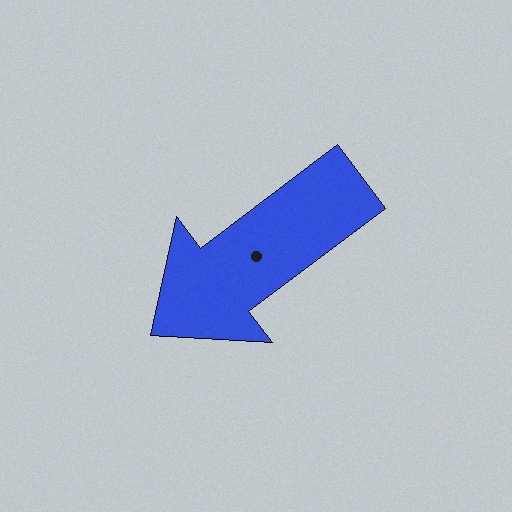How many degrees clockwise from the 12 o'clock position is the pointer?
Approximately 233 degrees.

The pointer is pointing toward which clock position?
Roughly 8 o'clock.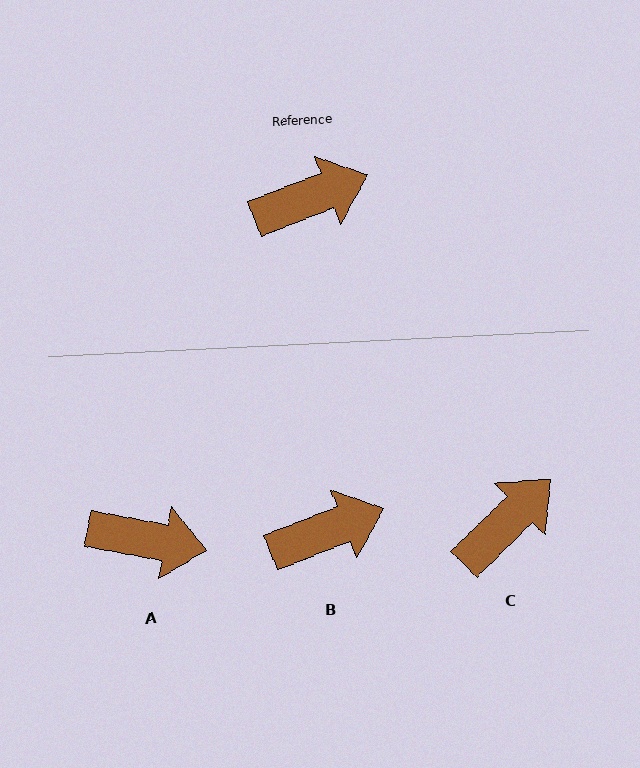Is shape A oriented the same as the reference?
No, it is off by about 32 degrees.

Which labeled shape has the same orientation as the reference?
B.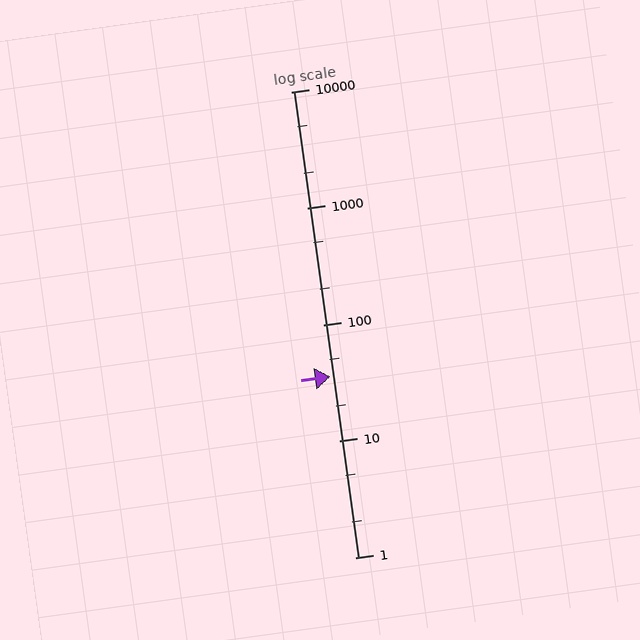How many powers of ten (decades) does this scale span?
The scale spans 4 decades, from 1 to 10000.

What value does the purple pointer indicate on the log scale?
The pointer indicates approximately 36.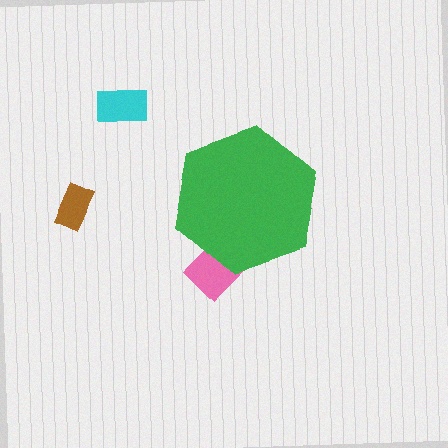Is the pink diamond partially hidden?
Yes, the pink diamond is partially hidden behind the green hexagon.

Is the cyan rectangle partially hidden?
No, the cyan rectangle is fully visible.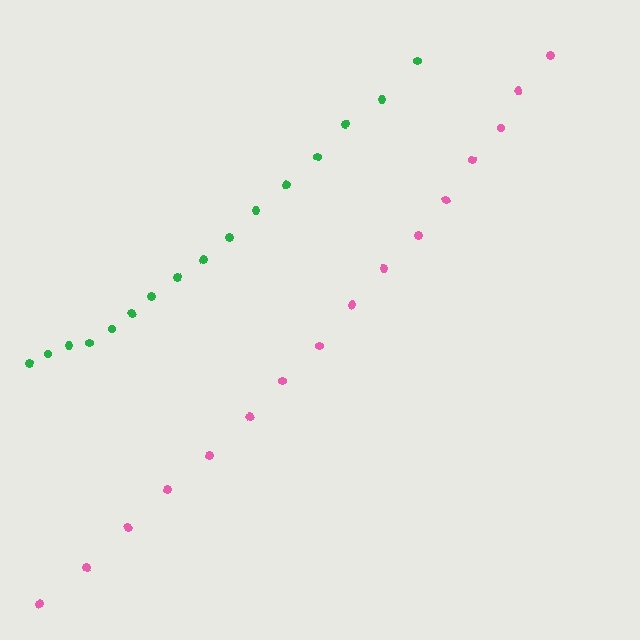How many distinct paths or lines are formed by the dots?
There are 2 distinct paths.